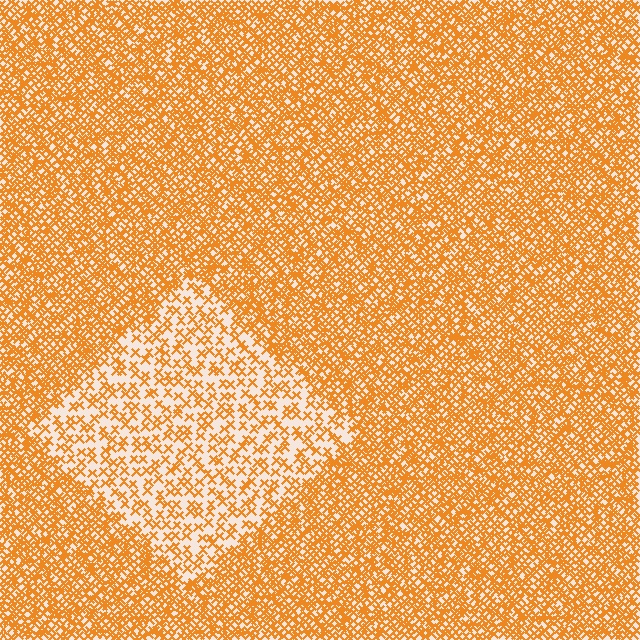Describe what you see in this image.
The image contains small orange elements arranged at two different densities. A diamond-shaped region is visible where the elements are less densely packed than the surrounding area.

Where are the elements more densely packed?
The elements are more densely packed outside the diamond boundary.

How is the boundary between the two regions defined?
The boundary is defined by a change in element density (approximately 2.4x ratio). All elements are the same color, size, and shape.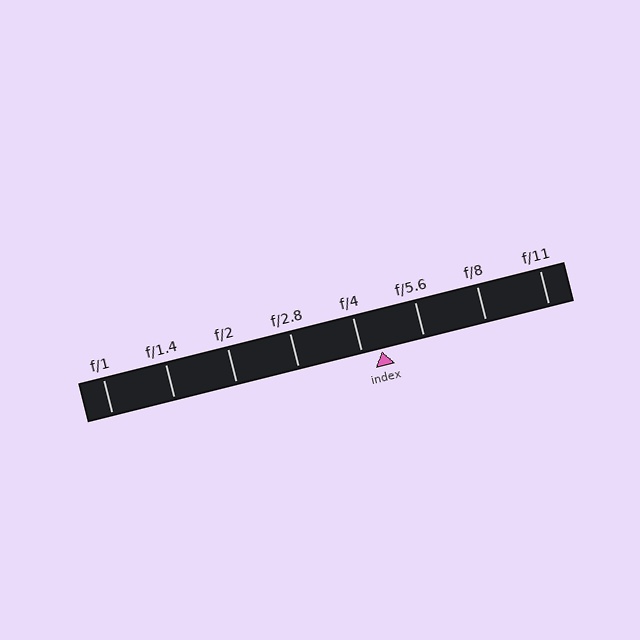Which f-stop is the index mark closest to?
The index mark is closest to f/4.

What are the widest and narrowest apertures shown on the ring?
The widest aperture shown is f/1 and the narrowest is f/11.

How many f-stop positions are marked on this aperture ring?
There are 8 f-stop positions marked.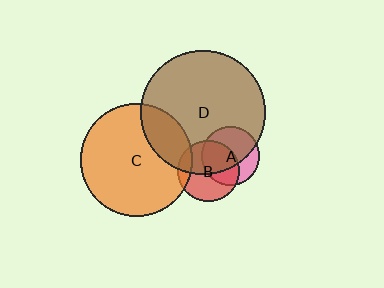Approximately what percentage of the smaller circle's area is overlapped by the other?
Approximately 70%.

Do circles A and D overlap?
Yes.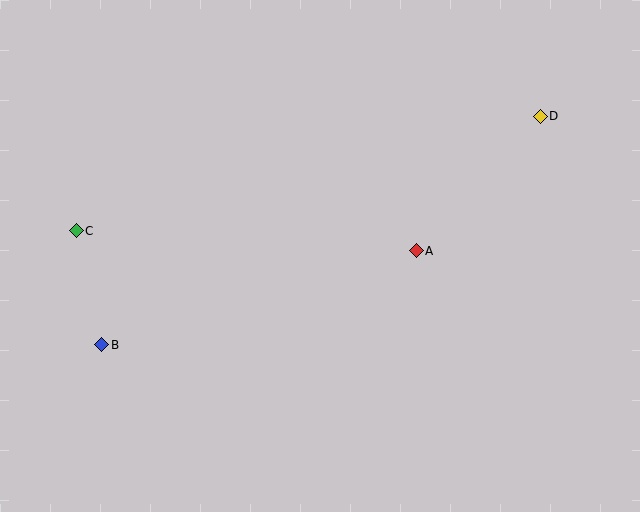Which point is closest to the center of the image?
Point A at (416, 251) is closest to the center.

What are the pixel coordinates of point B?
Point B is at (102, 345).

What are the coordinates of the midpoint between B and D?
The midpoint between B and D is at (321, 231).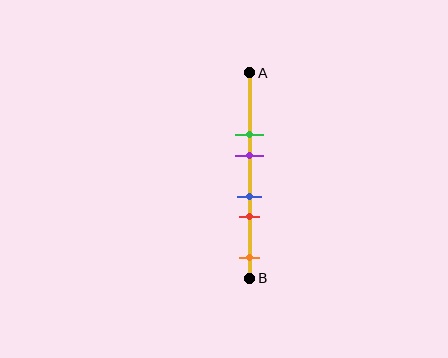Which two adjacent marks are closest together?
The blue and red marks are the closest adjacent pair.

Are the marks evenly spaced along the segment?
No, the marks are not evenly spaced.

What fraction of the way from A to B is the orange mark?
The orange mark is approximately 90% (0.9) of the way from A to B.